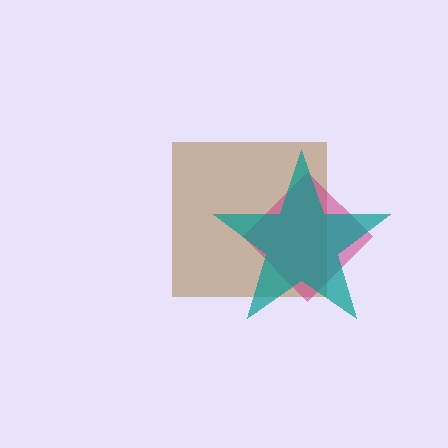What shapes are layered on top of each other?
The layered shapes are: a brown square, a magenta diamond, a teal star.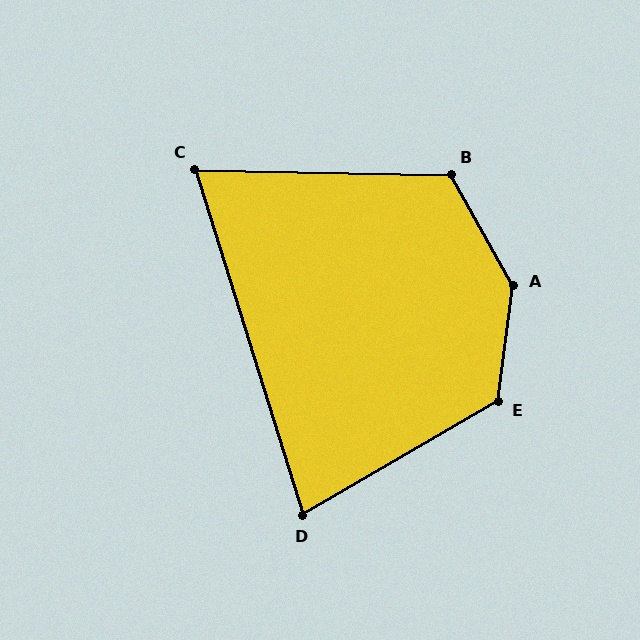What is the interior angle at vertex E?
Approximately 127 degrees (obtuse).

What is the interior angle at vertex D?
Approximately 77 degrees (acute).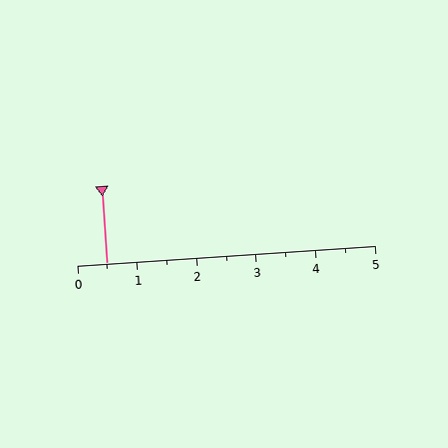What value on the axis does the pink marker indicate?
The marker indicates approximately 0.5.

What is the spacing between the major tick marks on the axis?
The major ticks are spaced 1 apart.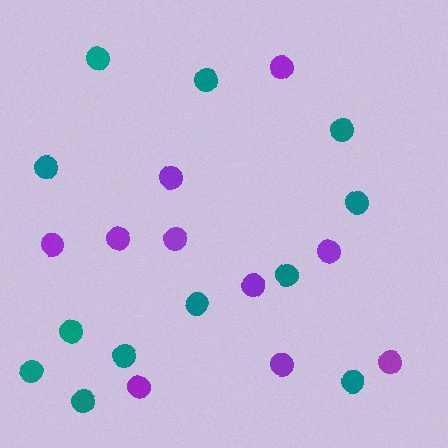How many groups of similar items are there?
There are 2 groups: one group of purple circles (10) and one group of teal circles (12).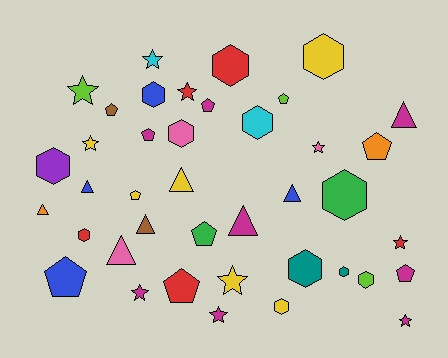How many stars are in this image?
There are 10 stars.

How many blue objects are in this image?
There are 4 blue objects.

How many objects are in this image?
There are 40 objects.